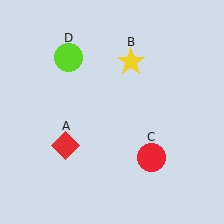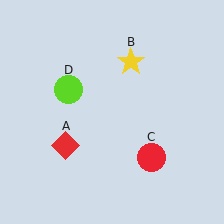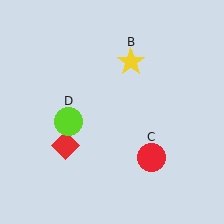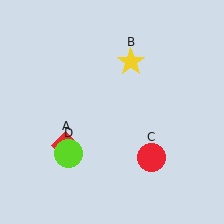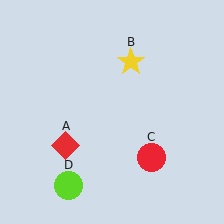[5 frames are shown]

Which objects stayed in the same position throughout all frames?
Red diamond (object A) and yellow star (object B) and red circle (object C) remained stationary.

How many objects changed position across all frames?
1 object changed position: lime circle (object D).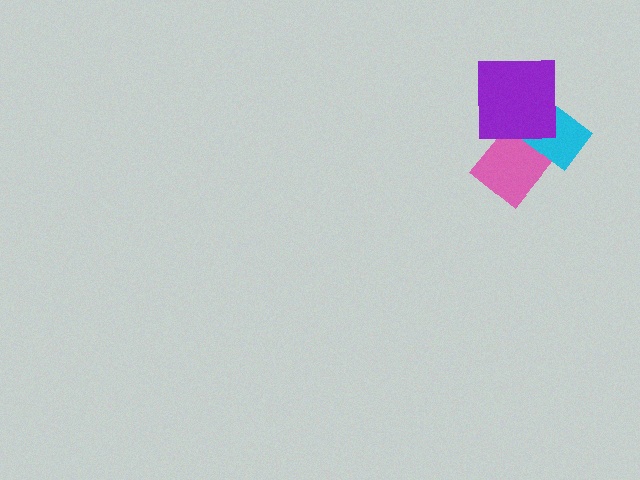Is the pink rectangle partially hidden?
Yes, it is partially covered by another shape.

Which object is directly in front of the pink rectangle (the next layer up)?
The cyan rectangle is directly in front of the pink rectangle.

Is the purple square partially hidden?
No, no other shape covers it.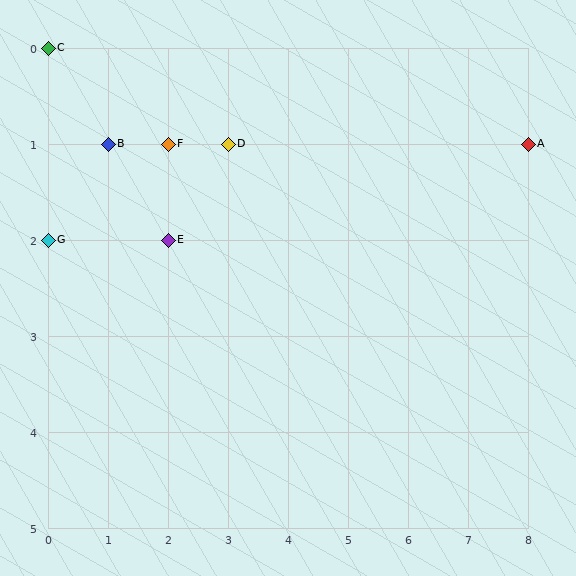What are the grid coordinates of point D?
Point D is at grid coordinates (3, 1).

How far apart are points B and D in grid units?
Points B and D are 2 columns apart.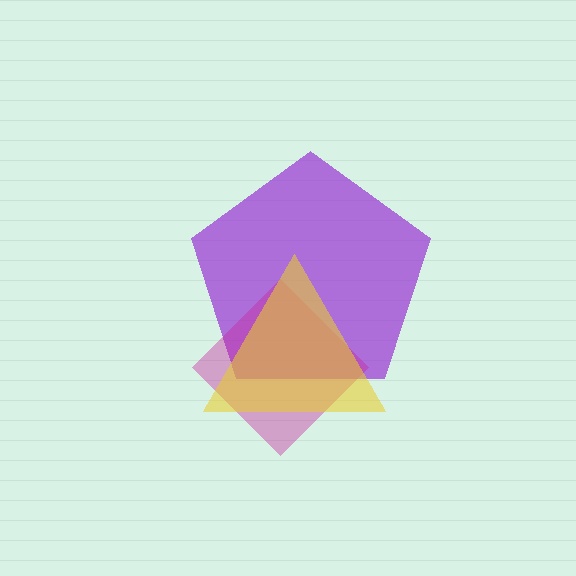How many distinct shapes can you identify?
There are 3 distinct shapes: a purple pentagon, a magenta diamond, a yellow triangle.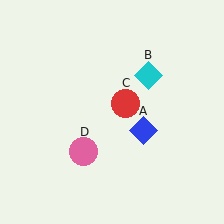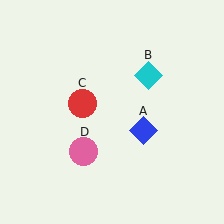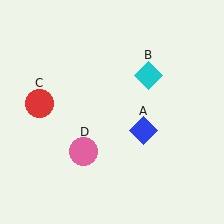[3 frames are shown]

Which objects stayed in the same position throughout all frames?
Blue diamond (object A) and cyan diamond (object B) and pink circle (object D) remained stationary.